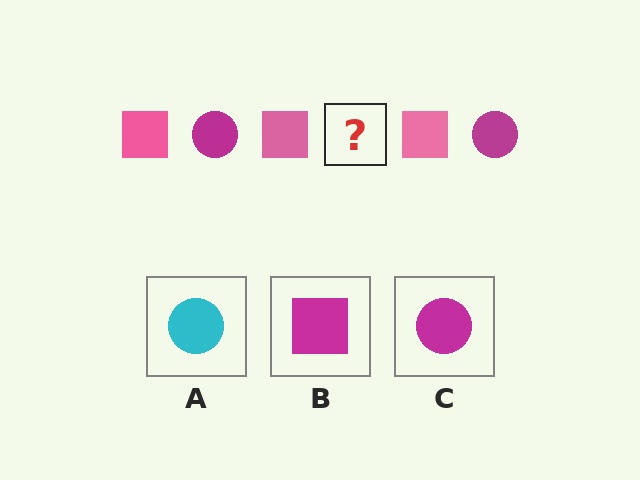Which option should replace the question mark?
Option C.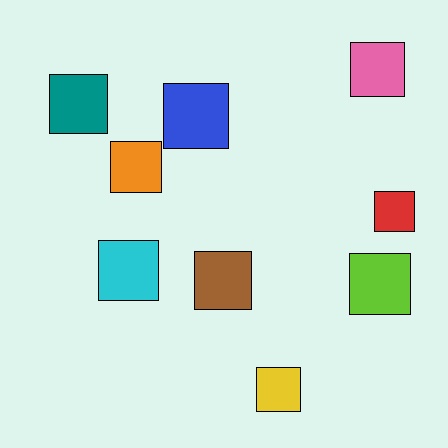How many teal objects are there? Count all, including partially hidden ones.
There is 1 teal object.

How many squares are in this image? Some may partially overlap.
There are 9 squares.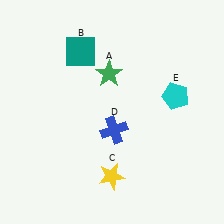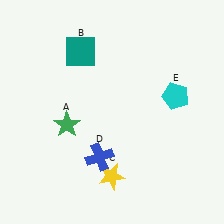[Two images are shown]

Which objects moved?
The objects that moved are: the green star (A), the blue cross (D).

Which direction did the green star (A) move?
The green star (A) moved down.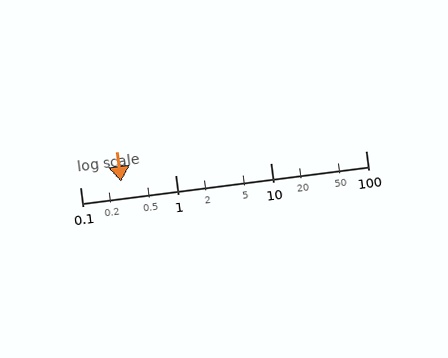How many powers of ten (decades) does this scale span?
The scale spans 3 decades, from 0.1 to 100.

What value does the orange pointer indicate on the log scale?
The pointer indicates approximately 0.27.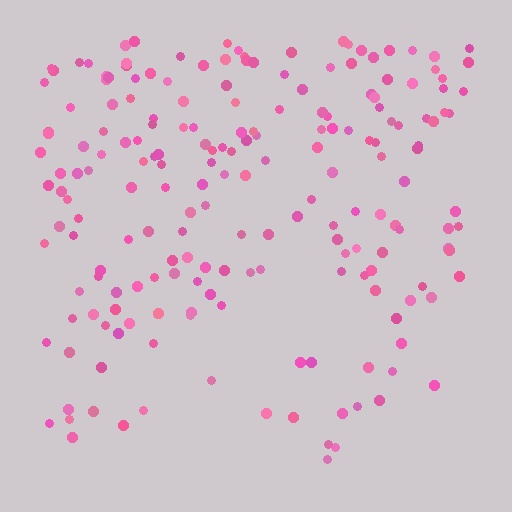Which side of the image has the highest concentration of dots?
The top.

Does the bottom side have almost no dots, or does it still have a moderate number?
Still a moderate number, just noticeably fewer than the top.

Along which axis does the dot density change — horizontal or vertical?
Vertical.